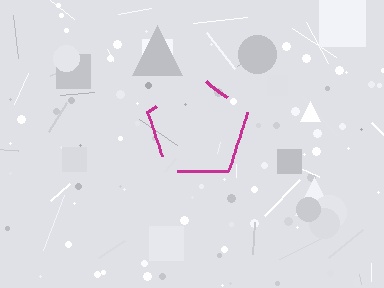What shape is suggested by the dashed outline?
The dashed outline suggests a pentagon.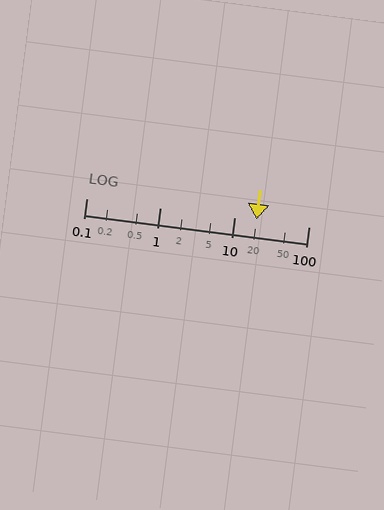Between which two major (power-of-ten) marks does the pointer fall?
The pointer is between 10 and 100.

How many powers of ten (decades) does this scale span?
The scale spans 3 decades, from 0.1 to 100.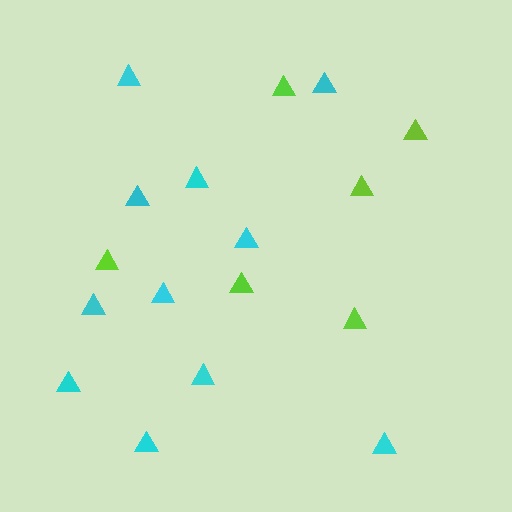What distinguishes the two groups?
There are 2 groups: one group of cyan triangles (11) and one group of lime triangles (6).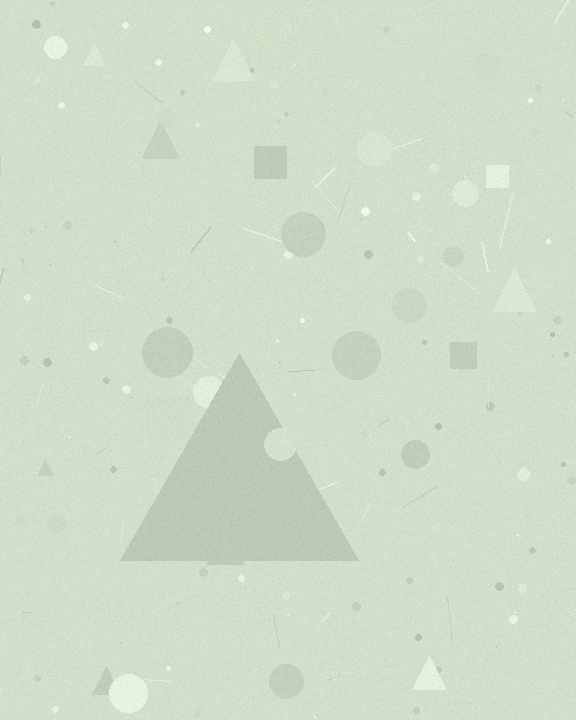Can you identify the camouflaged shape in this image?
The camouflaged shape is a triangle.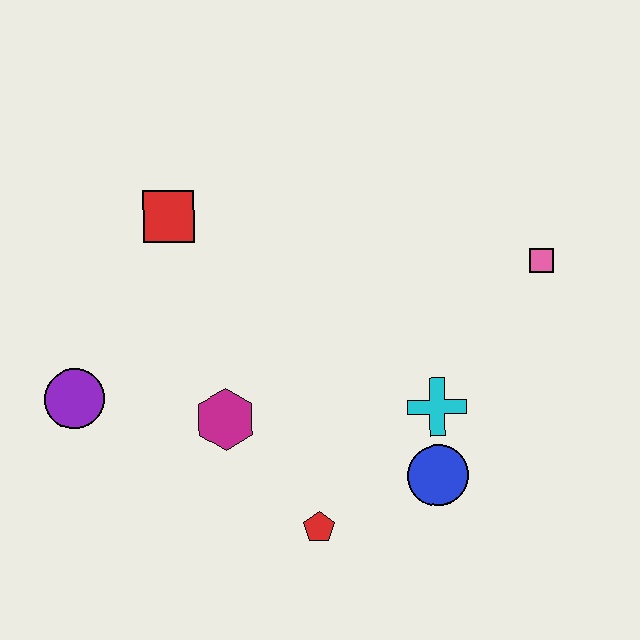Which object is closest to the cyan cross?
The blue circle is closest to the cyan cross.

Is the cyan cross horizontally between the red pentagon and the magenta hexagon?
No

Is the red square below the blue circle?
No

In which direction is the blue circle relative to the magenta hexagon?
The blue circle is to the right of the magenta hexagon.